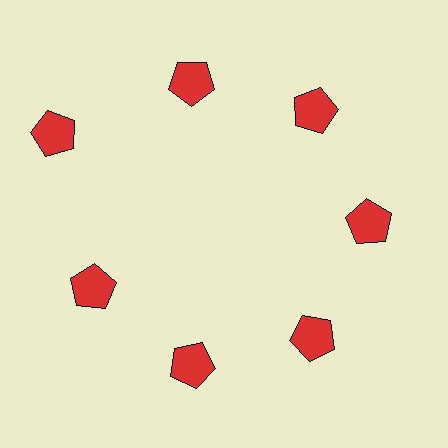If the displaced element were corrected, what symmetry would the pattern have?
It would have 7-fold rotational symmetry — the pattern would map onto itself every 51 degrees.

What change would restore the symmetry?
The symmetry would be restored by moving it inward, back onto the ring so that all 7 pentagons sit at equal angles and equal distance from the center.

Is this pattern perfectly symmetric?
No. The 7 red pentagons are arranged in a ring, but one element near the 10 o'clock position is pushed outward from the center, breaking the 7-fold rotational symmetry.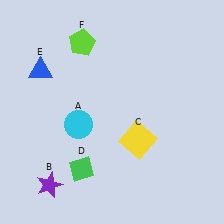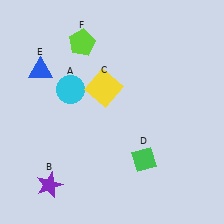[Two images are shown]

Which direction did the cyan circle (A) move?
The cyan circle (A) moved up.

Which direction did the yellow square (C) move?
The yellow square (C) moved up.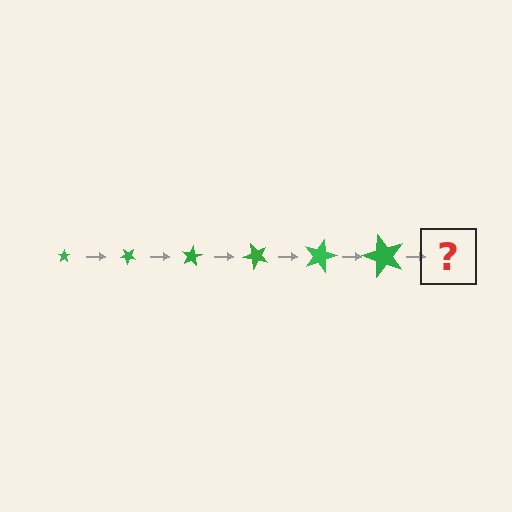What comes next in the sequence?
The next element should be a star, larger than the previous one and rotated 240 degrees from the start.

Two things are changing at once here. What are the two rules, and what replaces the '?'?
The two rules are that the star grows larger each step and it rotates 40 degrees each step. The '?' should be a star, larger than the previous one and rotated 240 degrees from the start.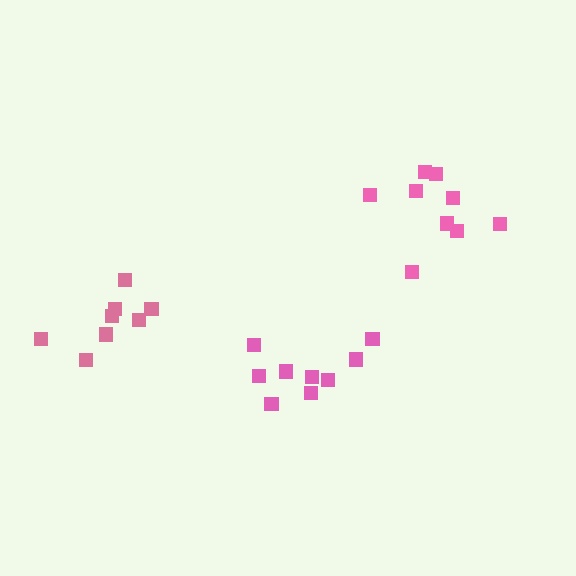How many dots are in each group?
Group 1: 9 dots, Group 2: 9 dots, Group 3: 8 dots (26 total).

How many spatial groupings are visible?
There are 3 spatial groupings.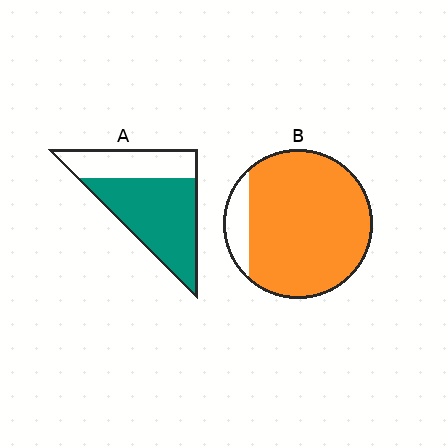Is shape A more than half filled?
Yes.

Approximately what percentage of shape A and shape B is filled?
A is approximately 65% and B is approximately 90%.